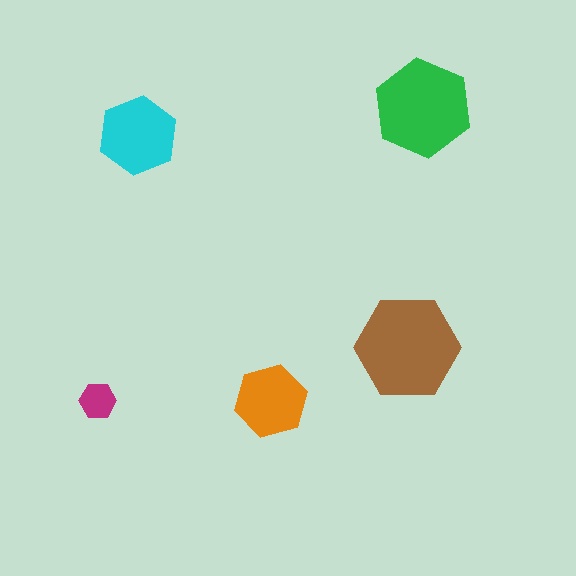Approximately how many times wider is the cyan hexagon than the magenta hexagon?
About 2 times wider.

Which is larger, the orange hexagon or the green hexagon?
The green one.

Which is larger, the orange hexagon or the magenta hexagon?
The orange one.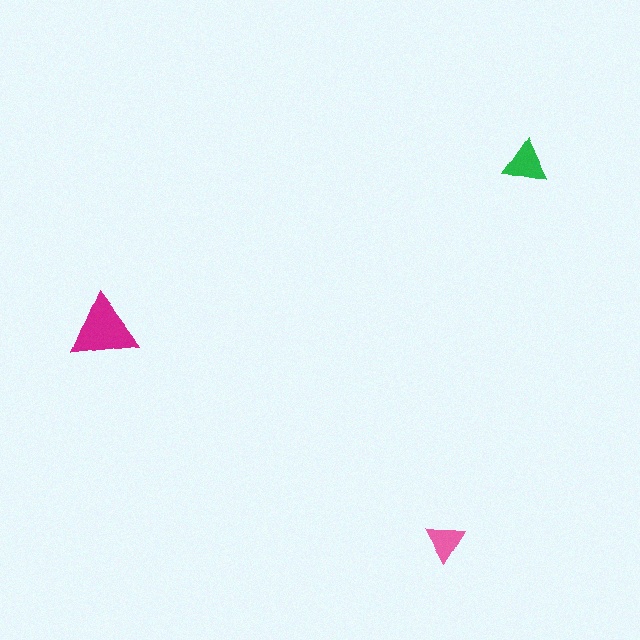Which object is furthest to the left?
The magenta triangle is leftmost.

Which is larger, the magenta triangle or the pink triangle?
The magenta one.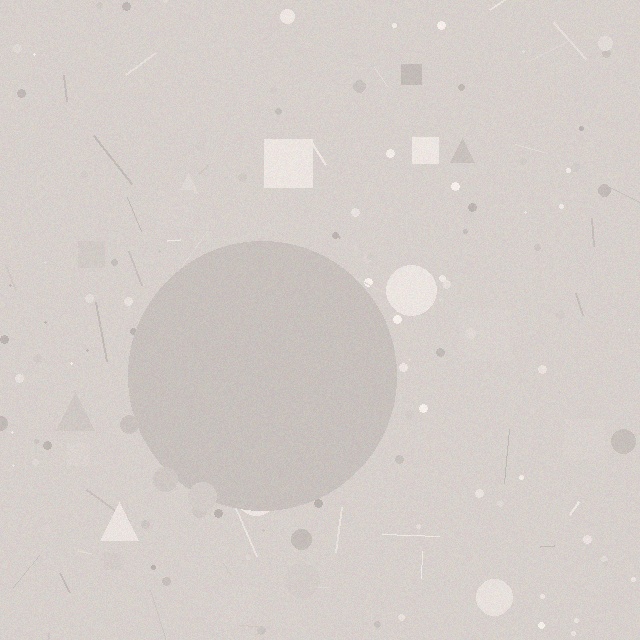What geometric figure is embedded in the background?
A circle is embedded in the background.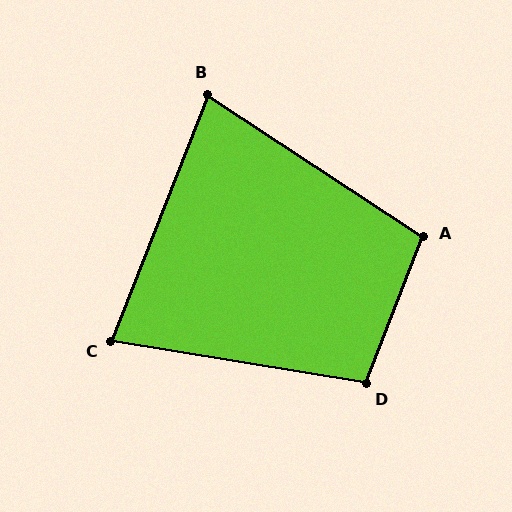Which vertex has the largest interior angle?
A, at approximately 102 degrees.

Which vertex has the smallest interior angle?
C, at approximately 78 degrees.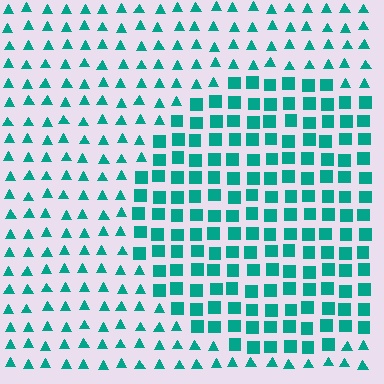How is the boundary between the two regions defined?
The boundary is defined by a change in element shape: squares inside vs. triangles outside. All elements share the same color and spacing.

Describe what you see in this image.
The image is filled with small teal elements arranged in a uniform grid. A circle-shaped region contains squares, while the surrounding area contains triangles. The boundary is defined purely by the change in element shape.